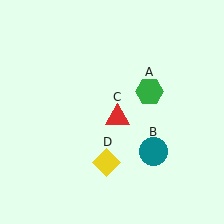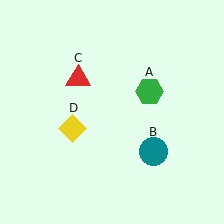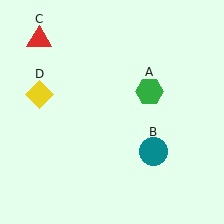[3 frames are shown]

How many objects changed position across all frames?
2 objects changed position: red triangle (object C), yellow diamond (object D).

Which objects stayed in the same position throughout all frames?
Green hexagon (object A) and teal circle (object B) remained stationary.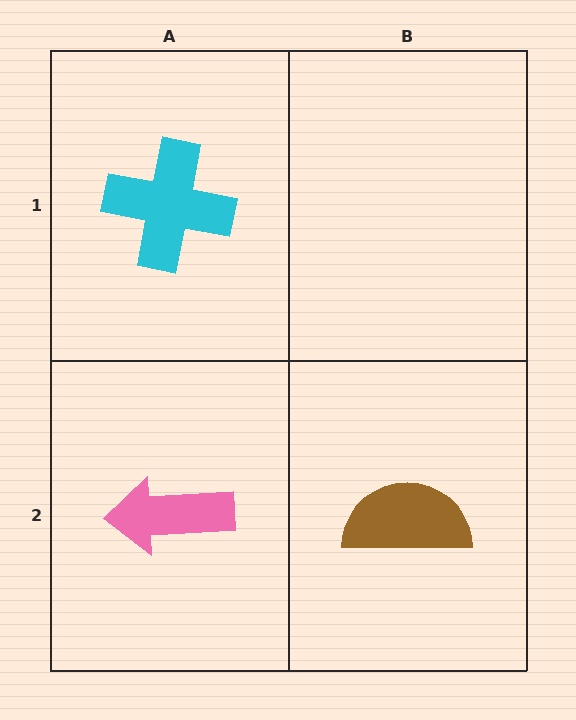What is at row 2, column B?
A brown semicircle.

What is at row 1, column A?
A cyan cross.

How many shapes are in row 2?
2 shapes.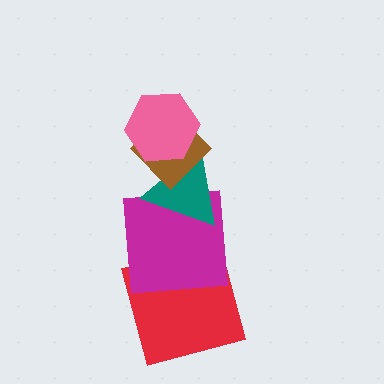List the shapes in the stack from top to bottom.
From top to bottom: the pink hexagon, the brown diamond, the teal triangle, the magenta square, the red square.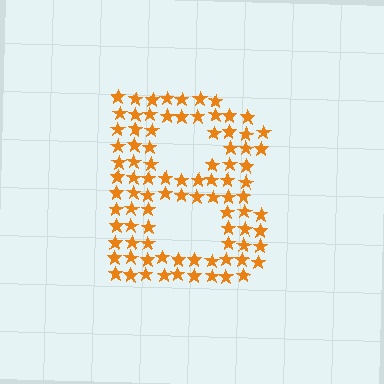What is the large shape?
The large shape is the letter B.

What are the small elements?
The small elements are stars.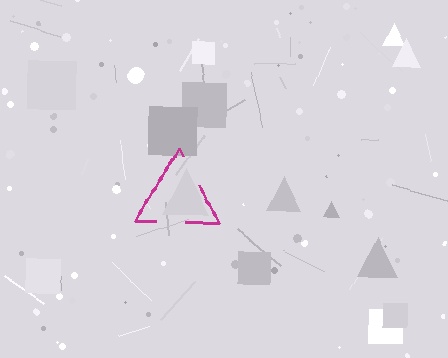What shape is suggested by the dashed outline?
The dashed outline suggests a triangle.